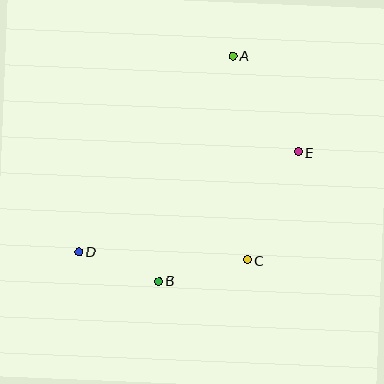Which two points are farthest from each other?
Points A and D are farthest from each other.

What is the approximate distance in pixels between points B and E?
The distance between B and E is approximately 190 pixels.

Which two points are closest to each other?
Points B and D are closest to each other.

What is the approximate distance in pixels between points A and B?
The distance between A and B is approximately 237 pixels.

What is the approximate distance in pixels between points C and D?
The distance between C and D is approximately 169 pixels.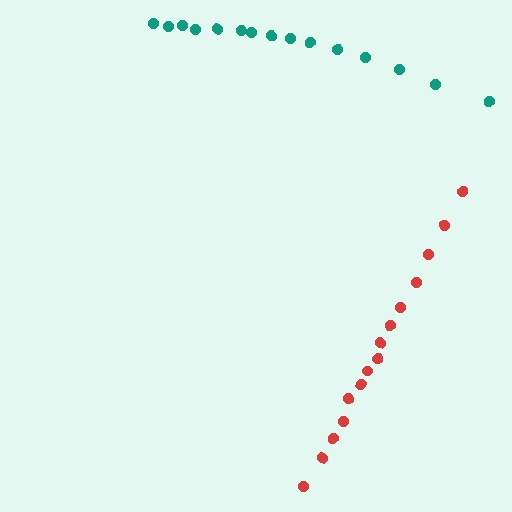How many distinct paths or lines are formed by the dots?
There are 2 distinct paths.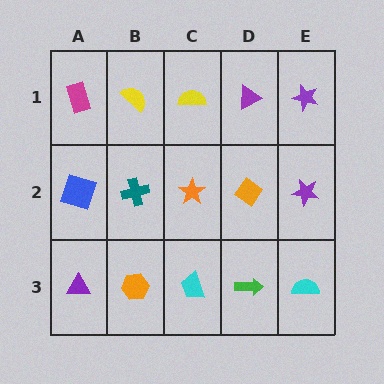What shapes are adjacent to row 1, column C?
An orange star (row 2, column C), a yellow semicircle (row 1, column B), a purple triangle (row 1, column D).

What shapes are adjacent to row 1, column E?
A purple star (row 2, column E), a purple triangle (row 1, column D).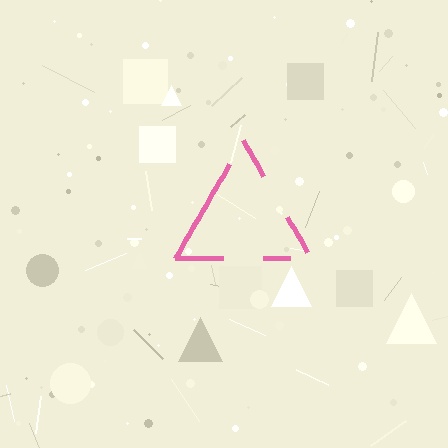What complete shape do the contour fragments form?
The contour fragments form a triangle.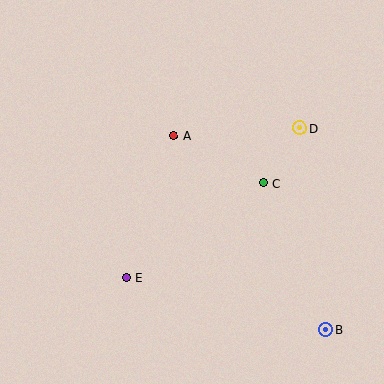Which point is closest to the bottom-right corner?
Point B is closest to the bottom-right corner.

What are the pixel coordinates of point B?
Point B is at (325, 329).